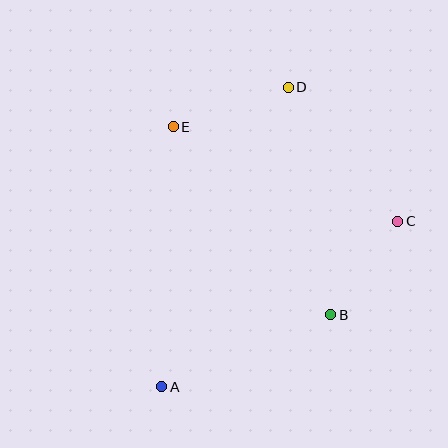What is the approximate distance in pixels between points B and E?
The distance between B and E is approximately 246 pixels.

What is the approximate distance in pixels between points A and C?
The distance between A and C is approximately 288 pixels.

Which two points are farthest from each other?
Points A and D are farthest from each other.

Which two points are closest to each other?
Points B and C are closest to each other.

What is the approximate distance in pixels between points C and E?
The distance between C and E is approximately 244 pixels.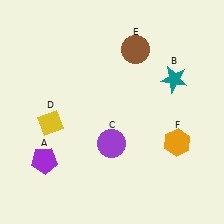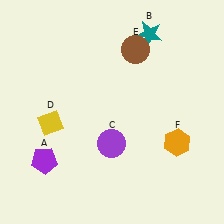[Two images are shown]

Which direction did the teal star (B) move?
The teal star (B) moved up.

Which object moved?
The teal star (B) moved up.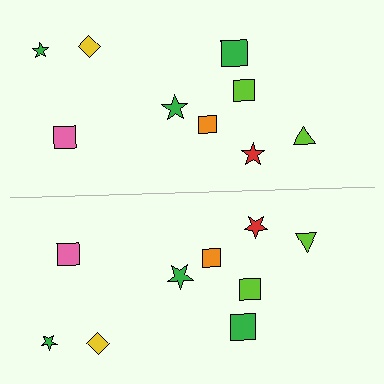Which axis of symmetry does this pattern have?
The pattern has a horizontal axis of symmetry running through the center of the image.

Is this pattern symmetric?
Yes, this pattern has bilateral (reflection) symmetry.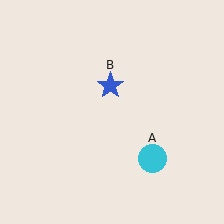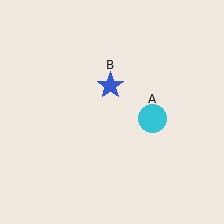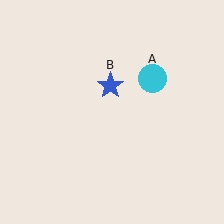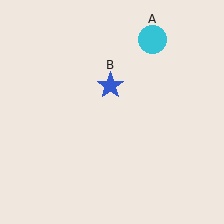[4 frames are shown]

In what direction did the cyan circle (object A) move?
The cyan circle (object A) moved up.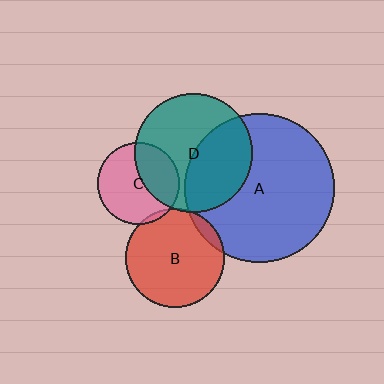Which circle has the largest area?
Circle A (blue).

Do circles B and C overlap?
Yes.